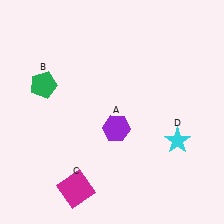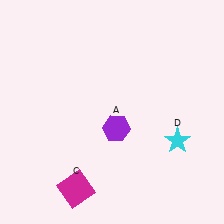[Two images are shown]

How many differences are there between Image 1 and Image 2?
There is 1 difference between the two images.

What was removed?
The green pentagon (B) was removed in Image 2.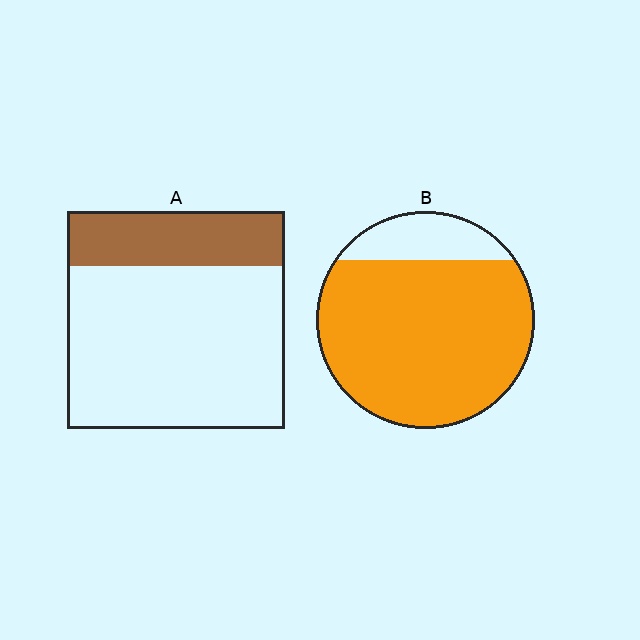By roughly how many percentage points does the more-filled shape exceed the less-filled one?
By roughly 60 percentage points (B over A).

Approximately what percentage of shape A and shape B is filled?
A is approximately 25% and B is approximately 85%.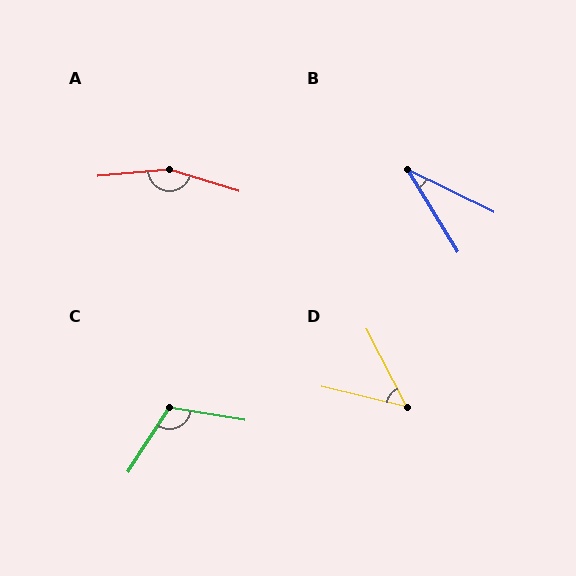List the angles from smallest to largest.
B (32°), D (49°), C (113°), A (158°).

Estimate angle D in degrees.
Approximately 49 degrees.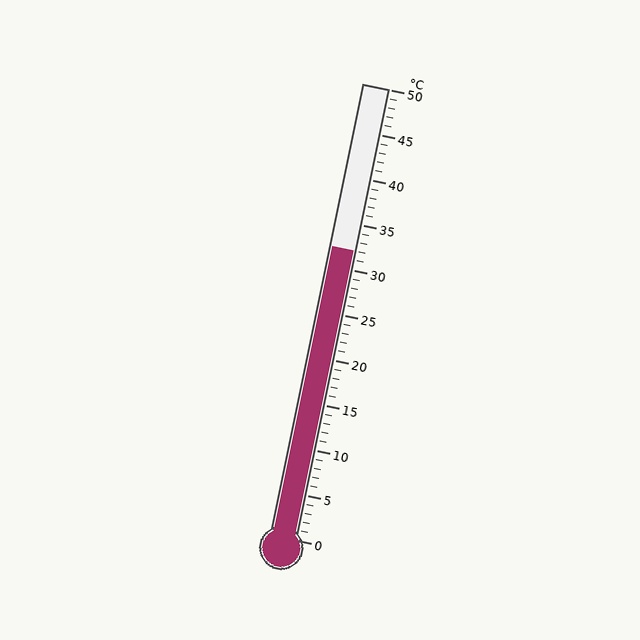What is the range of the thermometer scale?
The thermometer scale ranges from 0°C to 50°C.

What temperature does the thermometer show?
The thermometer shows approximately 32°C.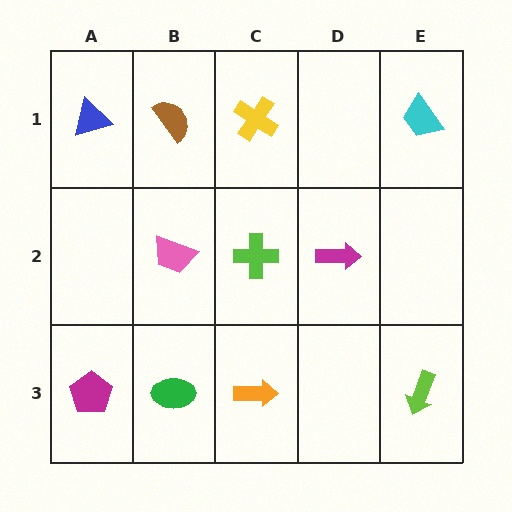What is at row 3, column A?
A magenta pentagon.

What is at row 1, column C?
A yellow cross.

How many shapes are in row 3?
4 shapes.